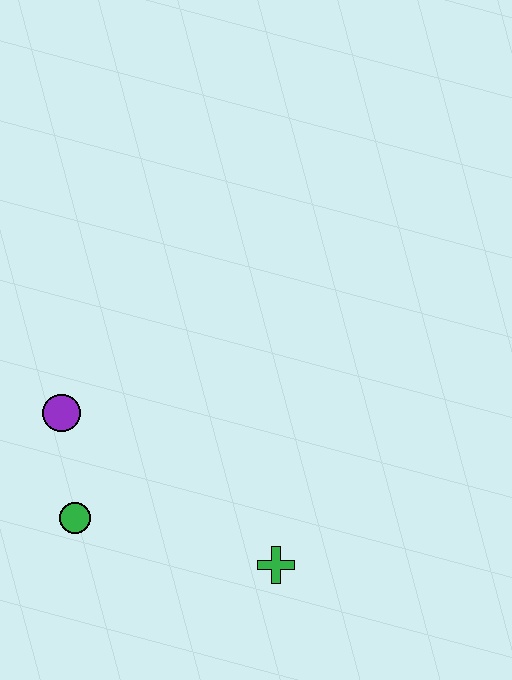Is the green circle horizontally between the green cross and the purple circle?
Yes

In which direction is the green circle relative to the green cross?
The green circle is to the left of the green cross.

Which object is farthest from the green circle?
The green cross is farthest from the green circle.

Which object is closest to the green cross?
The green circle is closest to the green cross.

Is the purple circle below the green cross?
No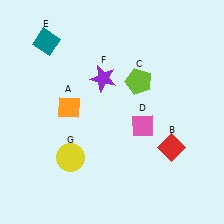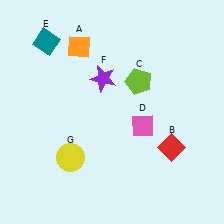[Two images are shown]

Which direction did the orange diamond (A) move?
The orange diamond (A) moved up.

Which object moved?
The orange diamond (A) moved up.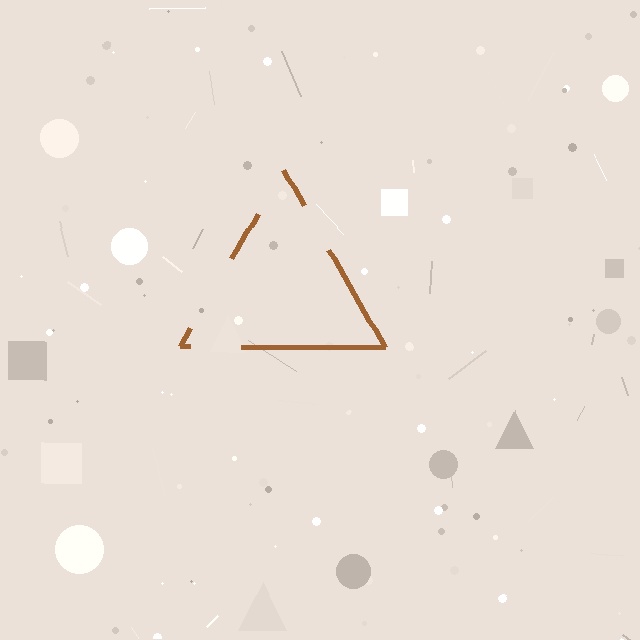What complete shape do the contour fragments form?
The contour fragments form a triangle.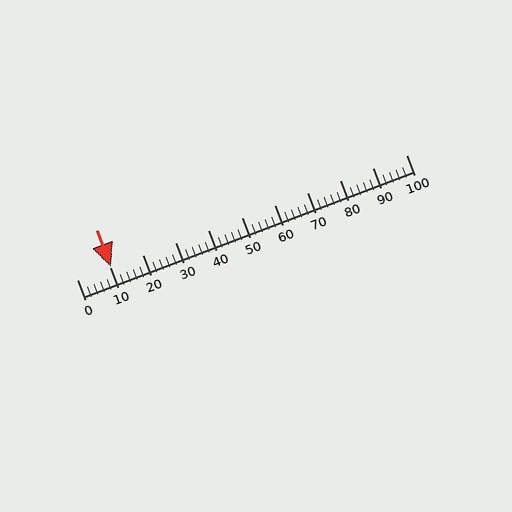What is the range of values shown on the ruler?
The ruler shows values from 0 to 100.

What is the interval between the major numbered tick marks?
The major tick marks are spaced 10 units apart.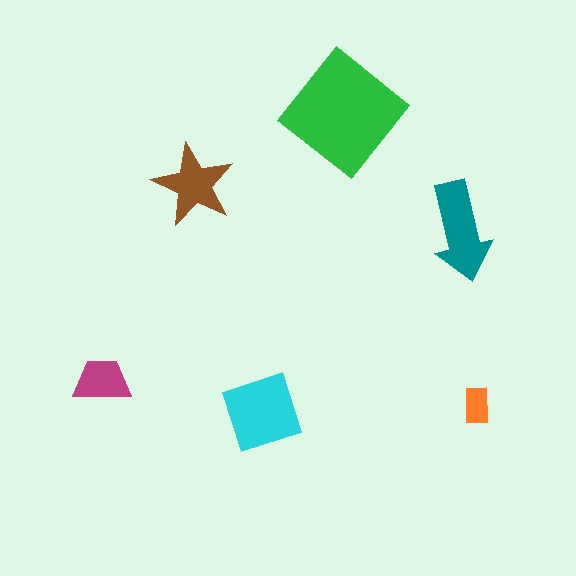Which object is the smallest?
The orange rectangle.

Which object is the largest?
The green diamond.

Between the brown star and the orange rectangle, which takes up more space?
The brown star.